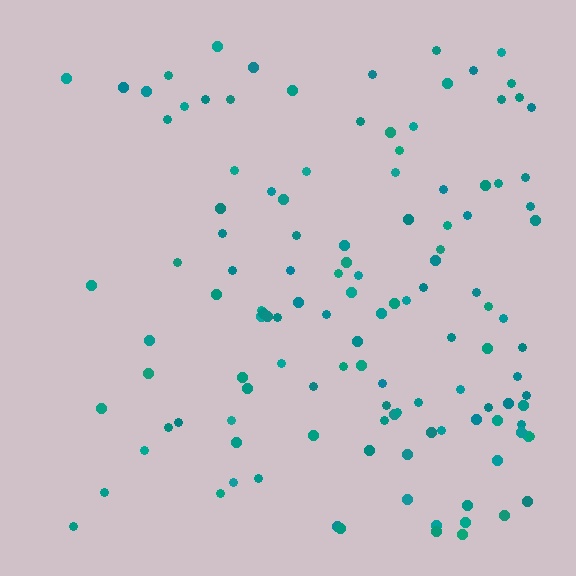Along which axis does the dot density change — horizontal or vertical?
Horizontal.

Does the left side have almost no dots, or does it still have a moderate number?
Still a moderate number, just noticeably fewer than the right.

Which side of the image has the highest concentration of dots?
The right.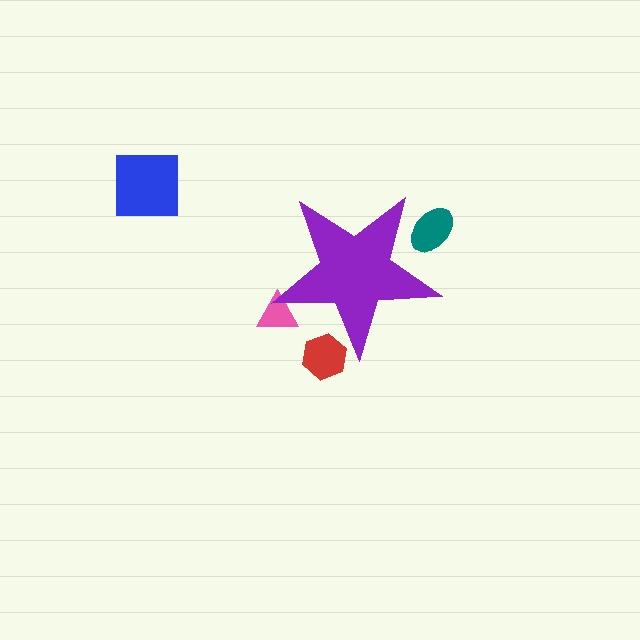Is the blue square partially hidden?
No, the blue square is fully visible.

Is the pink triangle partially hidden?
Yes, the pink triangle is partially hidden behind the purple star.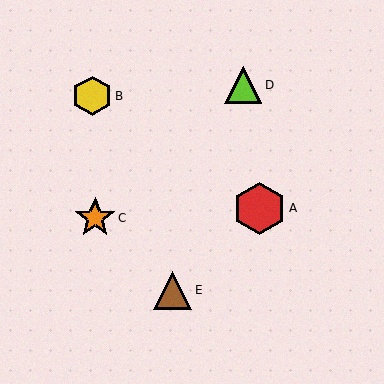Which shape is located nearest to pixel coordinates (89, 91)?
The yellow hexagon (labeled B) at (92, 96) is nearest to that location.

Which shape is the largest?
The red hexagon (labeled A) is the largest.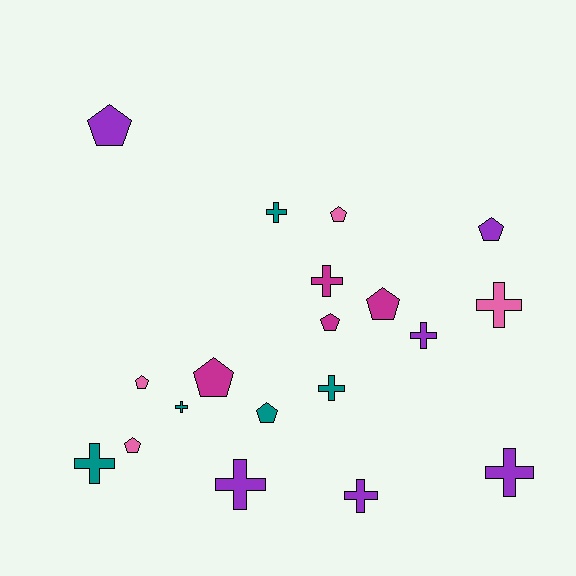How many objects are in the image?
There are 19 objects.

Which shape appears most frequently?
Cross, with 10 objects.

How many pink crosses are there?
There is 1 pink cross.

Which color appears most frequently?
Purple, with 6 objects.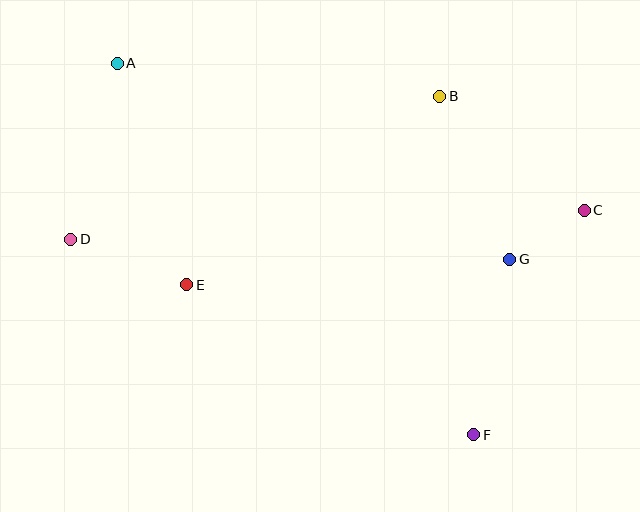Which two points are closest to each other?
Points C and G are closest to each other.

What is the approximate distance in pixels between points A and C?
The distance between A and C is approximately 490 pixels.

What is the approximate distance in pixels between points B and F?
The distance between B and F is approximately 340 pixels.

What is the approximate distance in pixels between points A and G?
The distance between A and G is approximately 439 pixels.